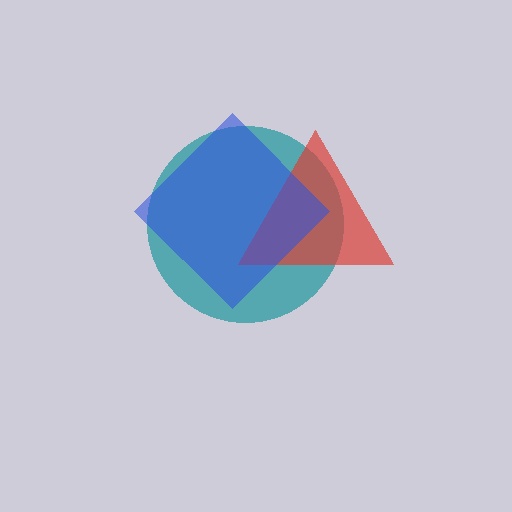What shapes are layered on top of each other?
The layered shapes are: a teal circle, a red triangle, a blue diamond.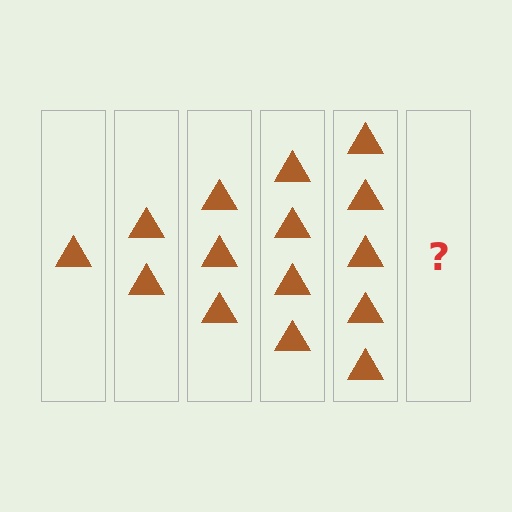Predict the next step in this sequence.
The next step is 6 triangles.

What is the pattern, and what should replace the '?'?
The pattern is that each step adds one more triangle. The '?' should be 6 triangles.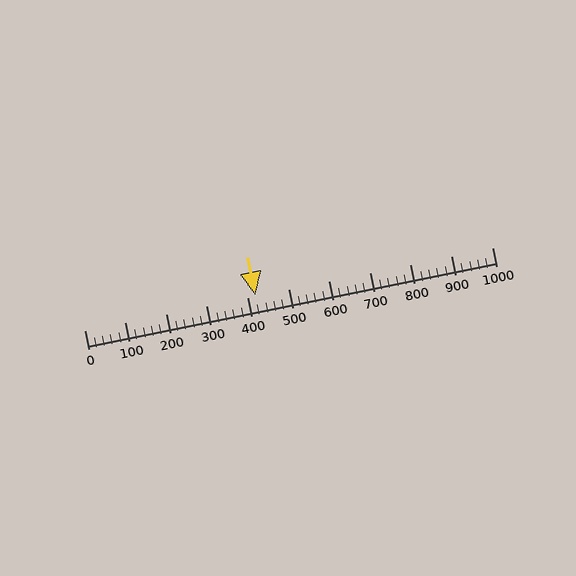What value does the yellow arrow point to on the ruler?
The yellow arrow points to approximately 420.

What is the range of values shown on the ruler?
The ruler shows values from 0 to 1000.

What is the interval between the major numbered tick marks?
The major tick marks are spaced 100 units apart.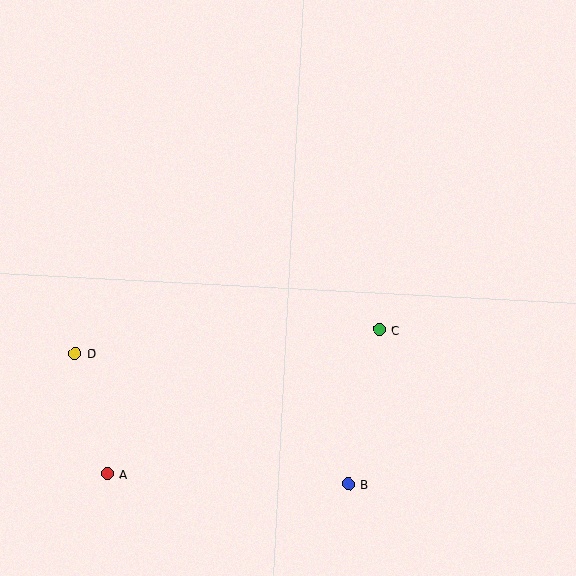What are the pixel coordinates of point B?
Point B is at (348, 484).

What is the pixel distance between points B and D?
The distance between B and D is 303 pixels.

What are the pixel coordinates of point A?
Point A is at (108, 474).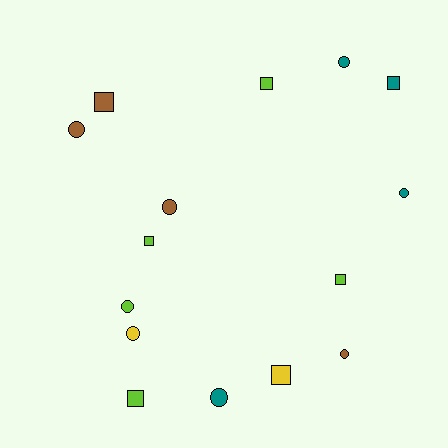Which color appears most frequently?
Lime, with 5 objects.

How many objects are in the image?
There are 15 objects.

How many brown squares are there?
There is 1 brown square.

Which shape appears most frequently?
Circle, with 8 objects.